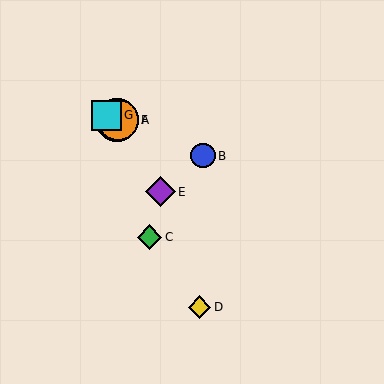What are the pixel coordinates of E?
Object E is at (160, 192).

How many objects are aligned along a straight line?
4 objects (A, B, F, G) are aligned along a straight line.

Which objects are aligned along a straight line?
Objects A, B, F, G are aligned along a straight line.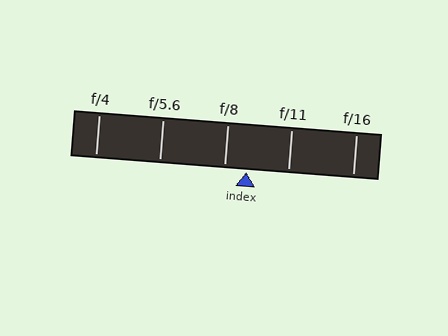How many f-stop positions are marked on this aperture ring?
There are 5 f-stop positions marked.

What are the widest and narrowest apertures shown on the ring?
The widest aperture shown is f/4 and the narrowest is f/16.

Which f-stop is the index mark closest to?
The index mark is closest to f/8.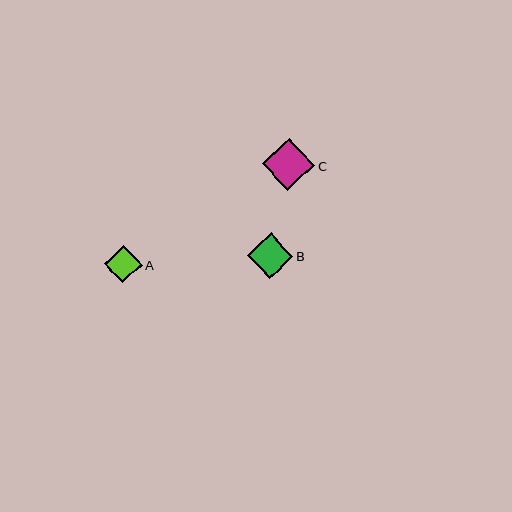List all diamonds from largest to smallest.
From largest to smallest: C, B, A.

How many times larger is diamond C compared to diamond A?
Diamond C is approximately 1.4 times the size of diamond A.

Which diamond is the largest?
Diamond C is the largest with a size of approximately 52 pixels.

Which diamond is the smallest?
Diamond A is the smallest with a size of approximately 37 pixels.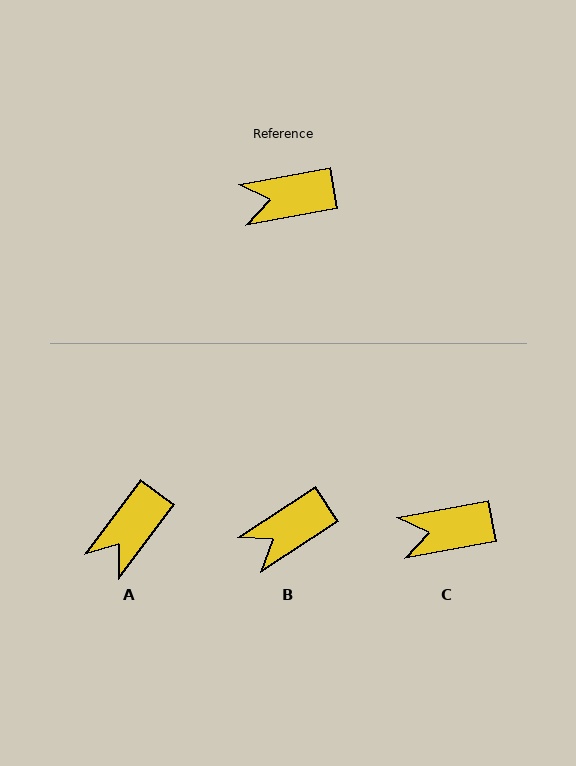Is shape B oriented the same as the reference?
No, it is off by about 23 degrees.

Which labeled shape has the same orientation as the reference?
C.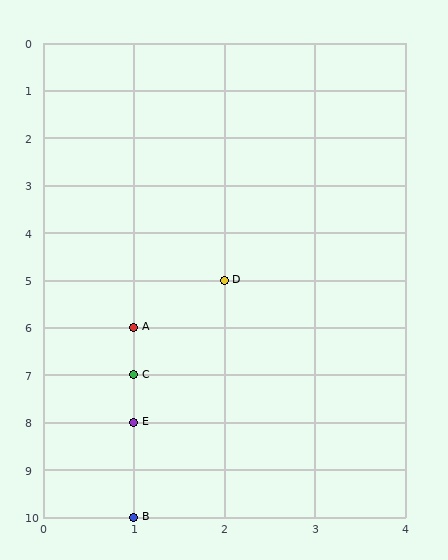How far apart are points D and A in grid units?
Points D and A are 1 column and 1 row apart (about 1.4 grid units diagonally).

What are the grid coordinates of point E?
Point E is at grid coordinates (1, 8).